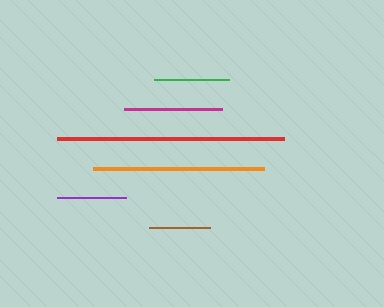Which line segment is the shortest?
The brown line is the shortest at approximately 62 pixels.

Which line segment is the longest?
The red line is the longest at approximately 227 pixels.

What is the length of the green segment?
The green segment is approximately 76 pixels long.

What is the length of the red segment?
The red segment is approximately 227 pixels long.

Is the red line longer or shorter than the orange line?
The red line is longer than the orange line.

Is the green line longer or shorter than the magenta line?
The magenta line is longer than the green line.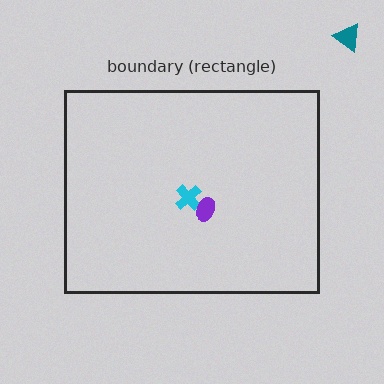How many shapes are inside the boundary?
2 inside, 1 outside.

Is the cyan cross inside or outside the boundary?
Inside.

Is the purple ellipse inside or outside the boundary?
Inside.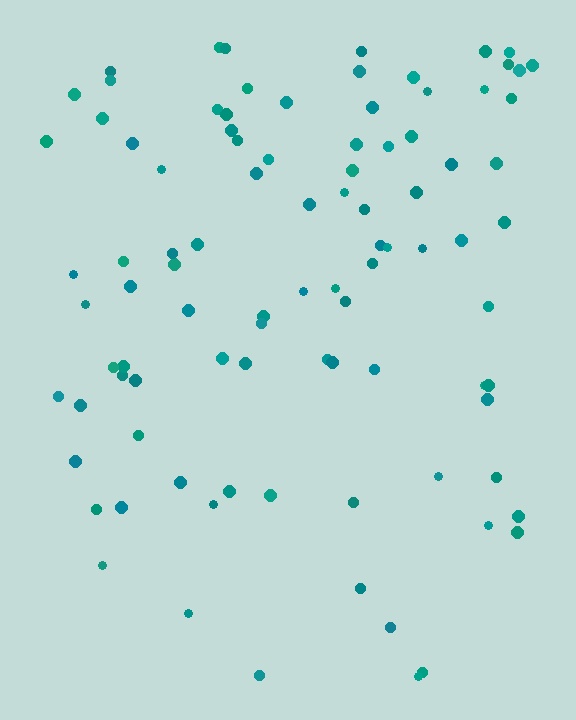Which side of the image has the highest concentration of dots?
The top.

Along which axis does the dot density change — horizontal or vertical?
Vertical.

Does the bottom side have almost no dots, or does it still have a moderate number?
Still a moderate number, just noticeably fewer than the top.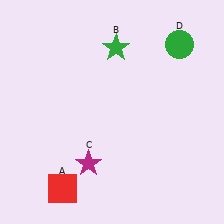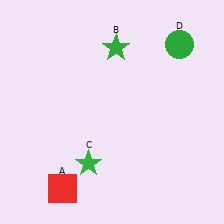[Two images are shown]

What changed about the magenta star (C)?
In Image 1, C is magenta. In Image 2, it changed to green.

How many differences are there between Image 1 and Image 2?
There is 1 difference between the two images.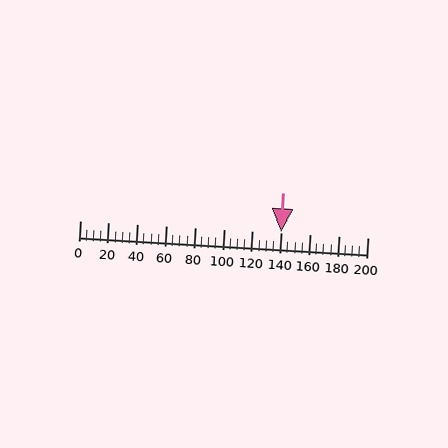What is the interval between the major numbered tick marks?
The major tick marks are spaced 20 units apart.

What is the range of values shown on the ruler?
The ruler shows values from 0 to 200.